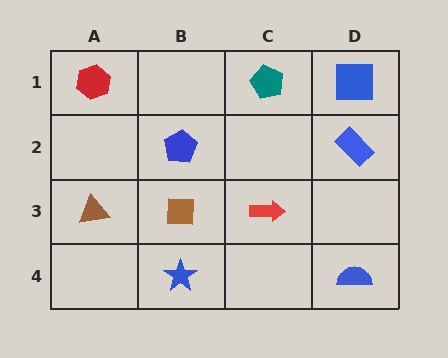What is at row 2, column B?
A blue pentagon.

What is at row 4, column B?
A blue star.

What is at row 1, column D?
A blue square.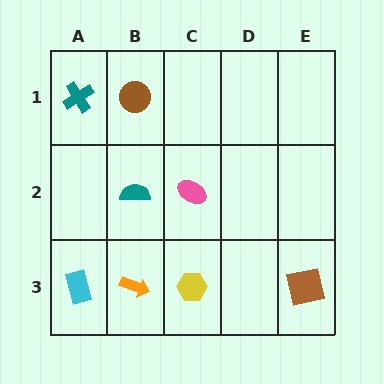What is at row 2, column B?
A teal semicircle.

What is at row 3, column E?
A brown square.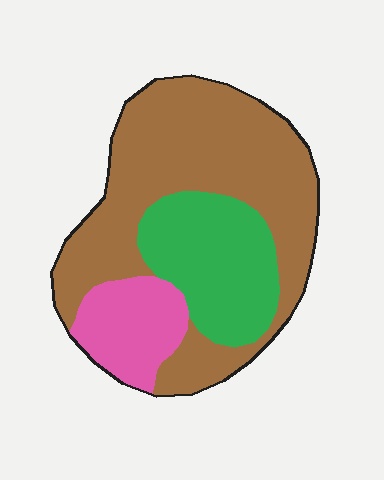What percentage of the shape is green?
Green covers 26% of the shape.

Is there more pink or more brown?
Brown.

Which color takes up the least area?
Pink, at roughly 15%.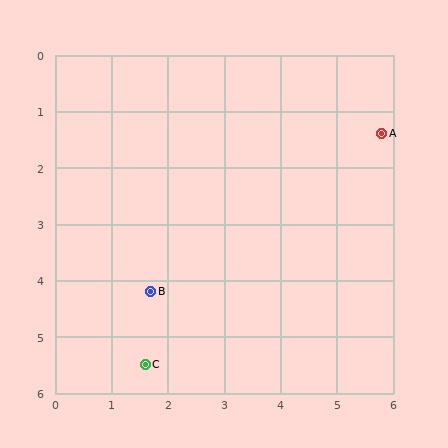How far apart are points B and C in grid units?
Points B and C are about 1.3 grid units apart.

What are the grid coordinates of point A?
Point A is at approximately (5.8, 1.4).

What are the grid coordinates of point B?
Point B is at approximately (1.7, 4.2).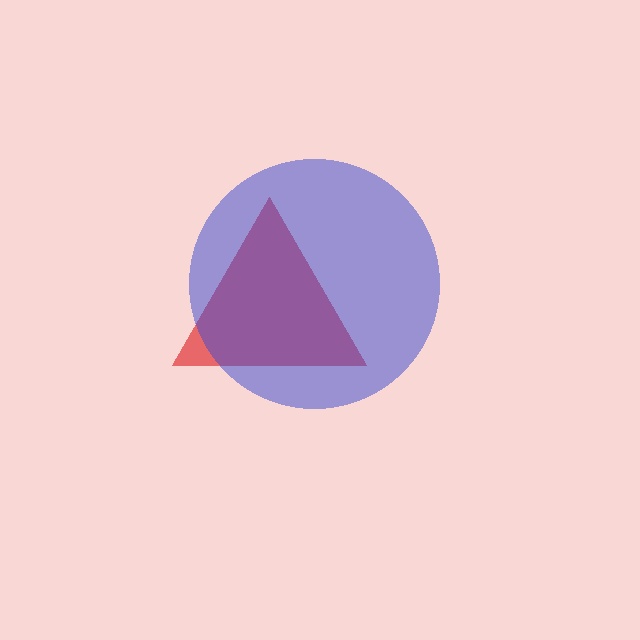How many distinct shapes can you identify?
There are 2 distinct shapes: a red triangle, a blue circle.